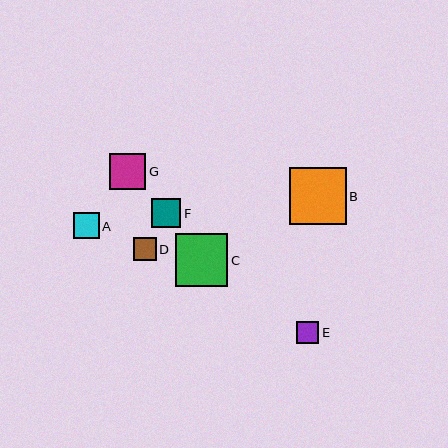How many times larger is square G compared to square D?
Square G is approximately 1.6 times the size of square D.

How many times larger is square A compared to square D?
Square A is approximately 1.1 times the size of square D.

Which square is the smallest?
Square E is the smallest with a size of approximately 22 pixels.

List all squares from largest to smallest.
From largest to smallest: B, C, G, F, A, D, E.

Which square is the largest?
Square B is the largest with a size of approximately 57 pixels.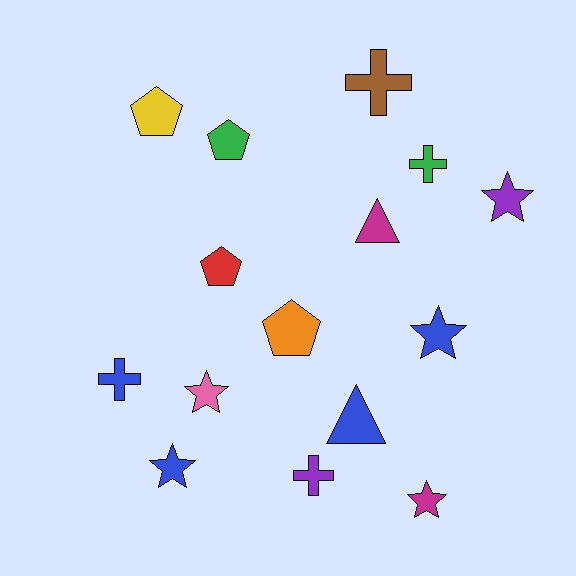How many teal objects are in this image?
There are no teal objects.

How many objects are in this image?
There are 15 objects.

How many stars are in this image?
There are 5 stars.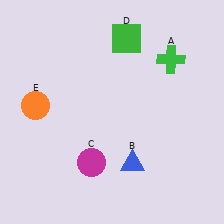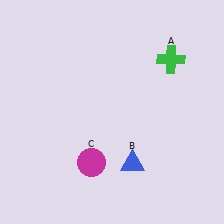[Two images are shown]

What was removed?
The orange circle (E), the green square (D) were removed in Image 2.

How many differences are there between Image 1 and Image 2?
There are 2 differences between the two images.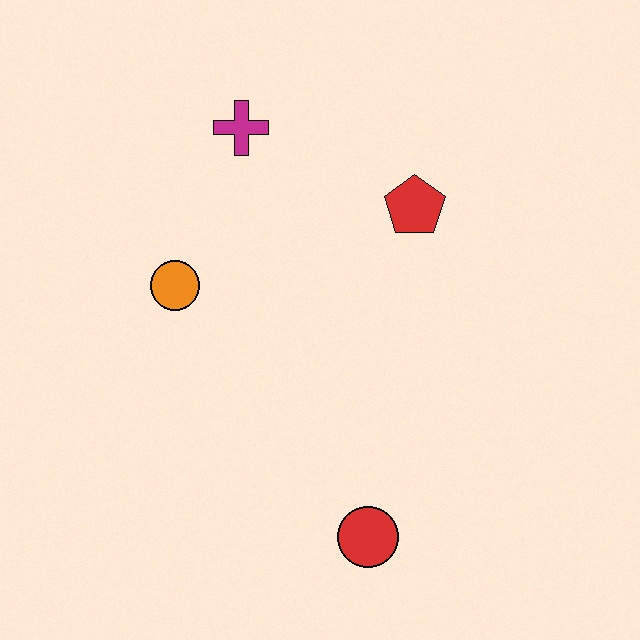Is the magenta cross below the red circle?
No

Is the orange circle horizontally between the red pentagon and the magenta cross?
No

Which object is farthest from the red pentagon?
The red circle is farthest from the red pentagon.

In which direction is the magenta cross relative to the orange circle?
The magenta cross is above the orange circle.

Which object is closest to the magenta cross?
The orange circle is closest to the magenta cross.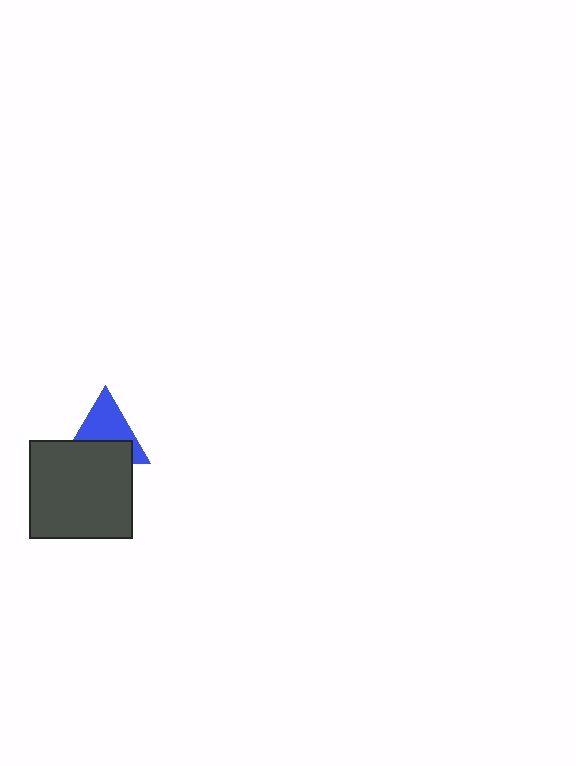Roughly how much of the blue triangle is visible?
About half of it is visible (roughly 55%).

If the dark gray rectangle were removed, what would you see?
You would see the complete blue triangle.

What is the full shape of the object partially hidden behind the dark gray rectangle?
The partially hidden object is a blue triangle.